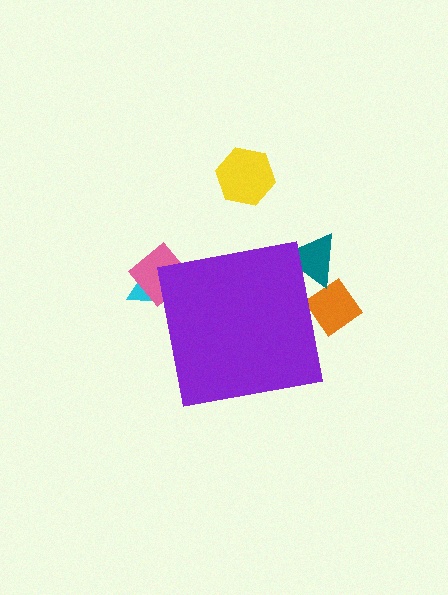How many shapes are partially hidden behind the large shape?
4 shapes are partially hidden.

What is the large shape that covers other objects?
A purple square.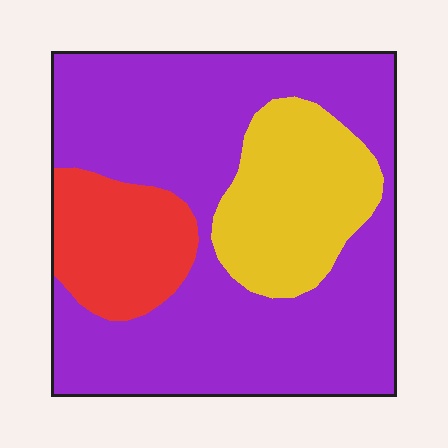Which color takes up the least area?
Red, at roughly 15%.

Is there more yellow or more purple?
Purple.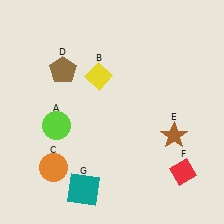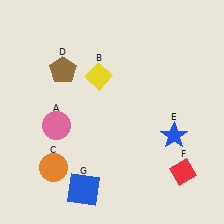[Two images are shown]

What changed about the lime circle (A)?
In Image 1, A is lime. In Image 2, it changed to pink.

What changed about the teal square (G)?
In Image 1, G is teal. In Image 2, it changed to blue.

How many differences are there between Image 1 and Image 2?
There are 3 differences between the two images.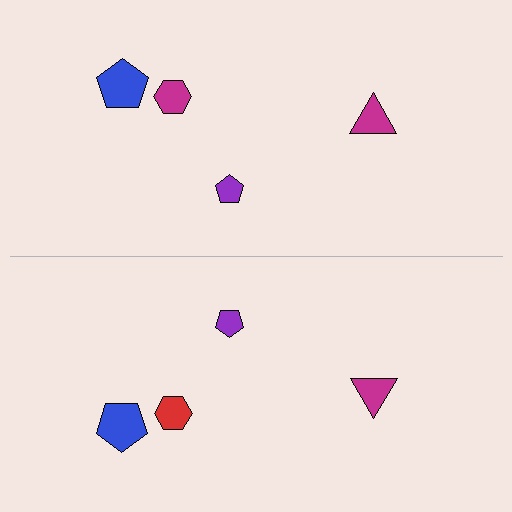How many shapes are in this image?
There are 8 shapes in this image.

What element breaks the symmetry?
The red hexagon on the bottom side breaks the symmetry — its mirror counterpart is magenta.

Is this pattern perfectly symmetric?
No, the pattern is not perfectly symmetric. The red hexagon on the bottom side breaks the symmetry — its mirror counterpart is magenta.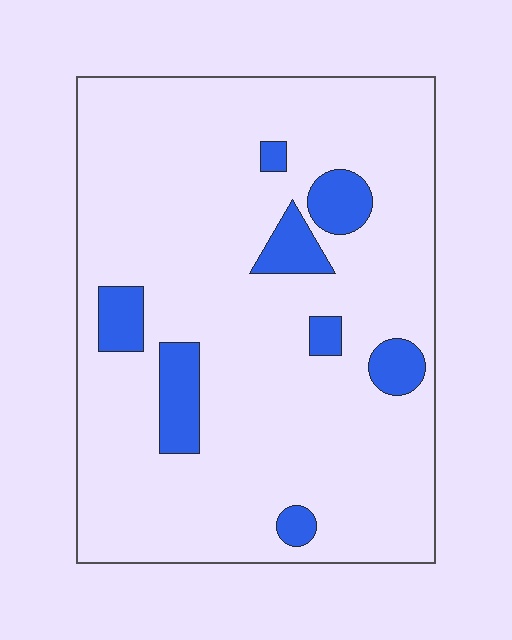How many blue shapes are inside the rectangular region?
8.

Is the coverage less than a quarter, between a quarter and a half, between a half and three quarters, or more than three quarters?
Less than a quarter.